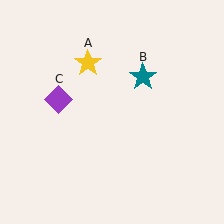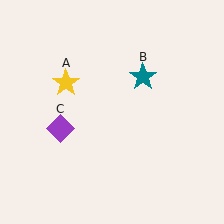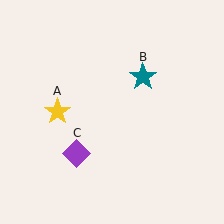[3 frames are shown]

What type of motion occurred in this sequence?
The yellow star (object A), purple diamond (object C) rotated counterclockwise around the center of the scene.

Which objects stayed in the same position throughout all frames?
Teal star (object B) remained stationary.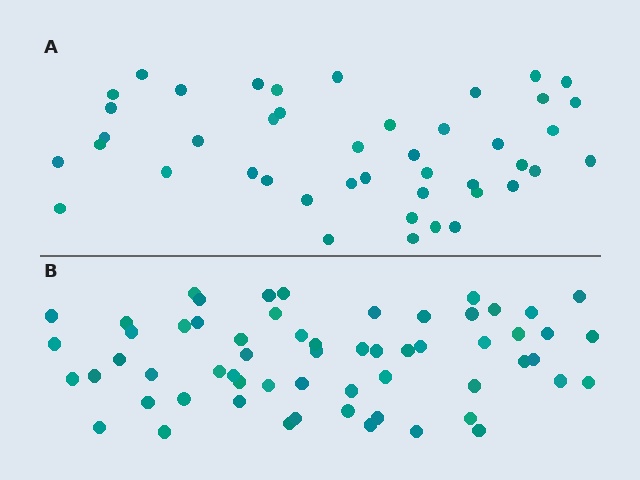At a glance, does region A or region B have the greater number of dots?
Region B (the bottom region) has more dots.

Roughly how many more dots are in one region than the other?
Region B has approximately 15 more dots than region A.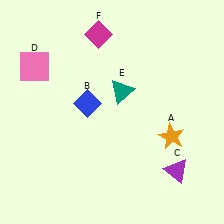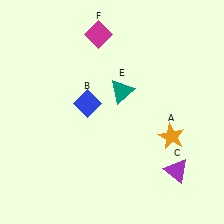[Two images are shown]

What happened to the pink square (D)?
The pink square (D) was removed in Image 2. It was in the top-left area of Image 1.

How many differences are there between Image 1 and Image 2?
There is 1 difference between the two images.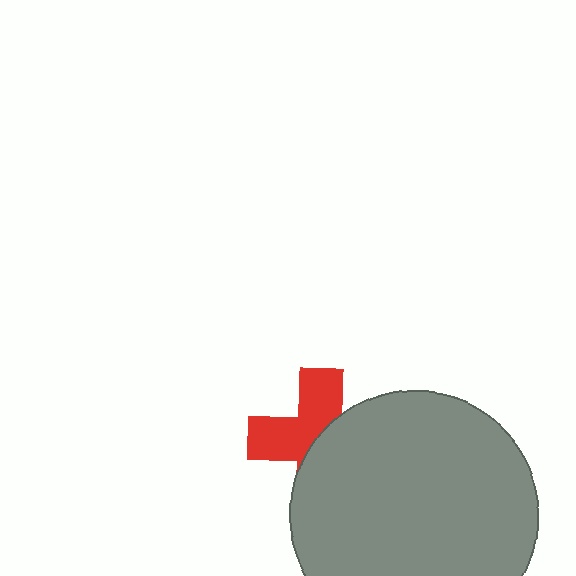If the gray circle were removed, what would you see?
You would see the complete red cross.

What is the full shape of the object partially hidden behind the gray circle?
The partially hidden object is a red cross.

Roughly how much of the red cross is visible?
About half of it is visible (roughly 49%).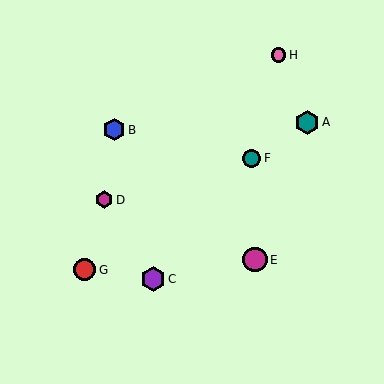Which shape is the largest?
The purple hexagon (labeled C) is the largest.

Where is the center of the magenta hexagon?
The center of the magenta hexagon is at (104, 200).